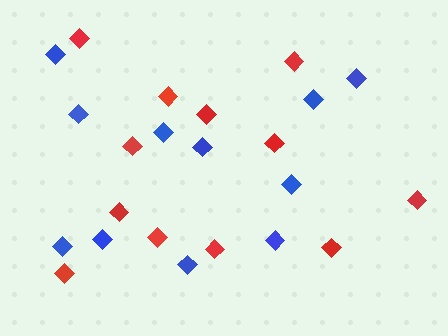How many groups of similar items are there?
There are 2 groups: one group of blue diamonds (11) and one group of red diamonds (12).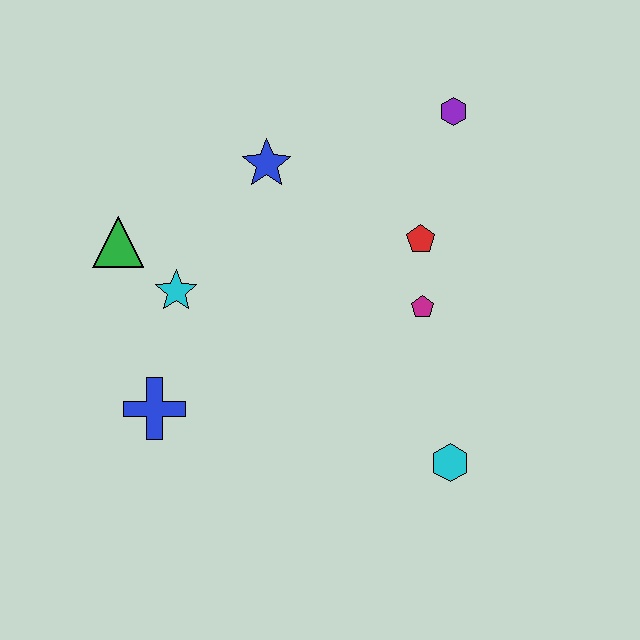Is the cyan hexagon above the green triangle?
No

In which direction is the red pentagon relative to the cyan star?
The red pentagon is to the right of the cyan star.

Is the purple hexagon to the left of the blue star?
No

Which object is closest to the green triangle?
The cyan star is closest to the green triangle.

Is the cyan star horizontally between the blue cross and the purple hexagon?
Yes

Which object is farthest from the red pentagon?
The blue cross is farthest from the red pentagon.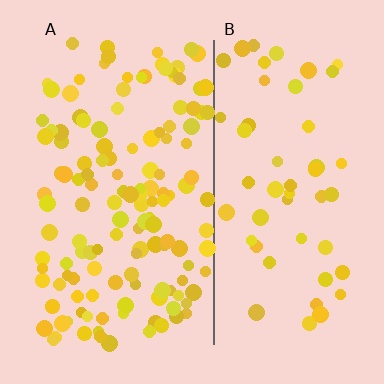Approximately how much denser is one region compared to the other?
Approximately 2.6× — region A over region B.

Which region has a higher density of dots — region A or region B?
A (the left).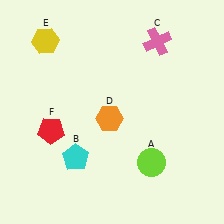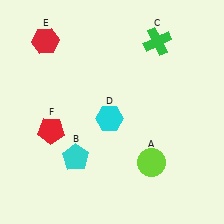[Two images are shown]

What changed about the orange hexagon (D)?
In Image 1, D is orange. In Image 2, it changed to cyan.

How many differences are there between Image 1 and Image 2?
There are 3 differences between the two images.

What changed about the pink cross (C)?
In Image 1, C is pink. In Image 2, it changed to green.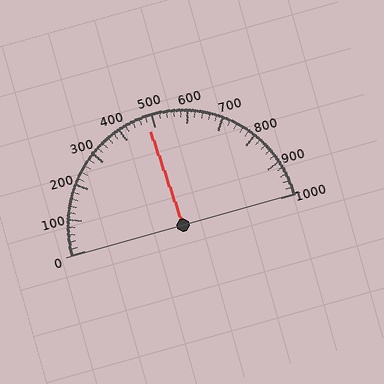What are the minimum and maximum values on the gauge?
The gauge ranges from 0 to 1000.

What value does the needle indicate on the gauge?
The needle indicates approximately 480.